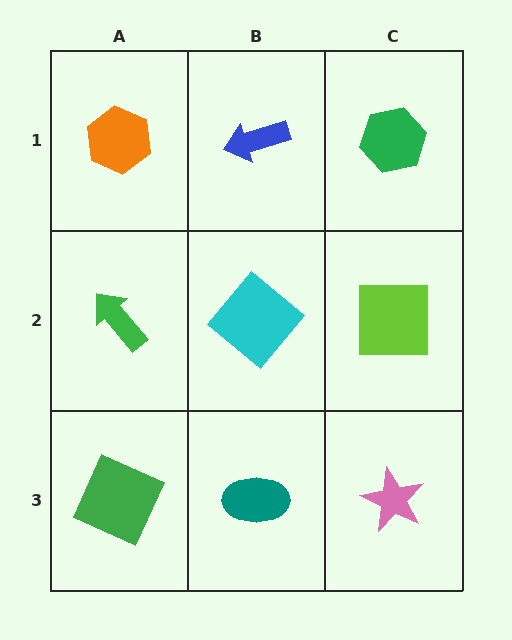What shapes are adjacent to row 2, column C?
A green hexagon (row 1, column C), a pink star (row 3, column C), a cyan diamond (row 2, column B).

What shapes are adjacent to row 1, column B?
A cyan diamond (row 2, column B), an orange hexagon (row 1, column A), a green hexagon (row 1, column C).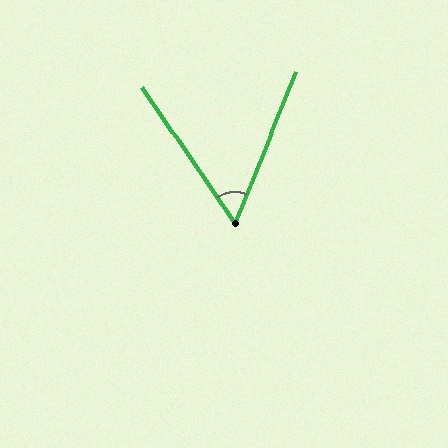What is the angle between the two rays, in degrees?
Approximately 56 degrees.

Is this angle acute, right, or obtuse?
It is acute.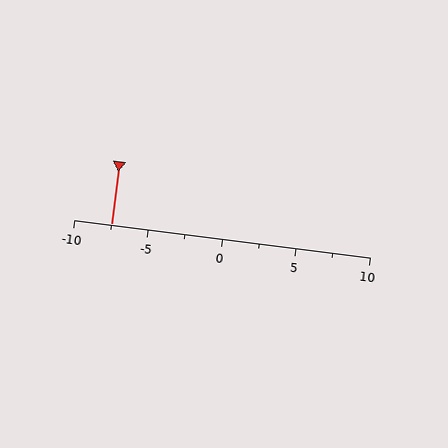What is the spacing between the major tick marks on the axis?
The major ticks are spaced 5 apart.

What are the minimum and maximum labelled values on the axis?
The axis runs from -10 to 10.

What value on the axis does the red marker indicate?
The marker indicates approximately -7.5.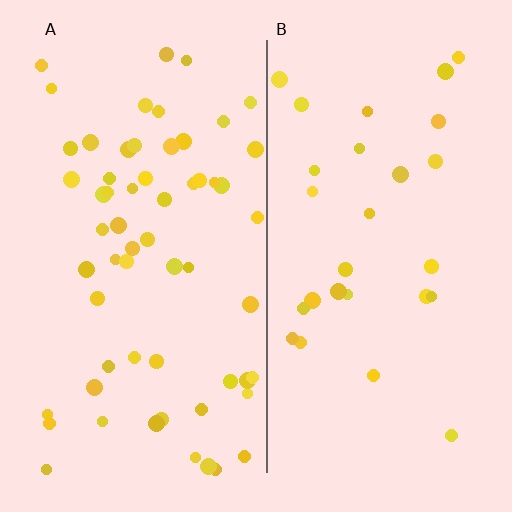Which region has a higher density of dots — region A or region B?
A (the left).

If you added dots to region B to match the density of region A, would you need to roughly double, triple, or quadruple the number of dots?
Approximately double.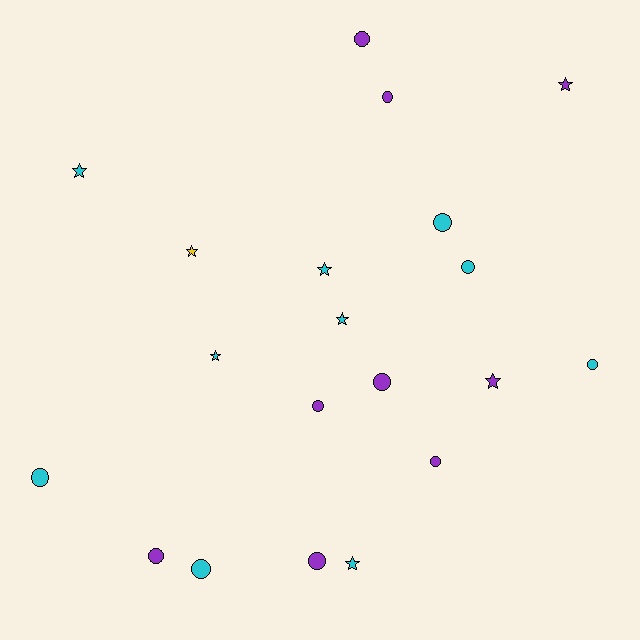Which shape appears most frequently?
Circle, with 12 objects.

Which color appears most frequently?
Cyan, with 10 objects.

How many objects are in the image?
There are 20 objects.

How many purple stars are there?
There are 2 purple stars.